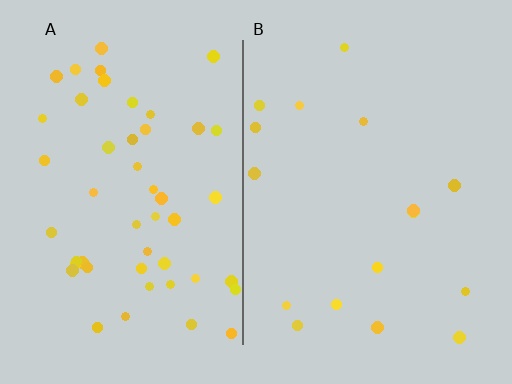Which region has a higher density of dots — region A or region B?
A (the left).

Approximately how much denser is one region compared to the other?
Approximately 3.0× — region A over region B.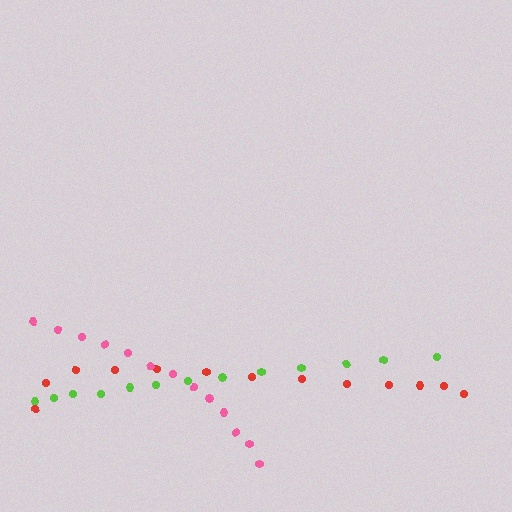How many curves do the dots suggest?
There are 3 distinct paths.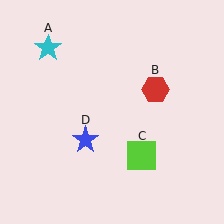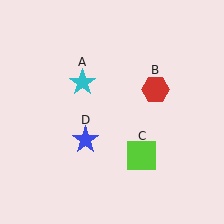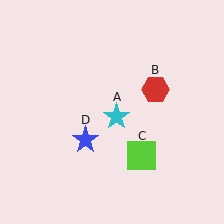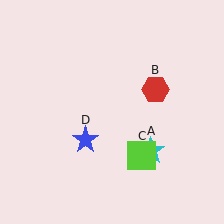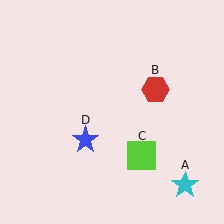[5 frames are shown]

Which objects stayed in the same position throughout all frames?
Red hexagon (object B) and lime square (object C) and blue star (object D) remained stationary.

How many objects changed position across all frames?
1 object changed position: cyan star (object A).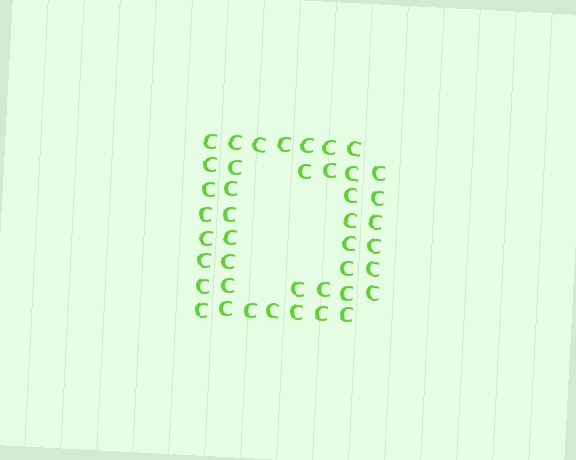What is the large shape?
The large shape is the letter D.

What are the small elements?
The small elements are letter C's.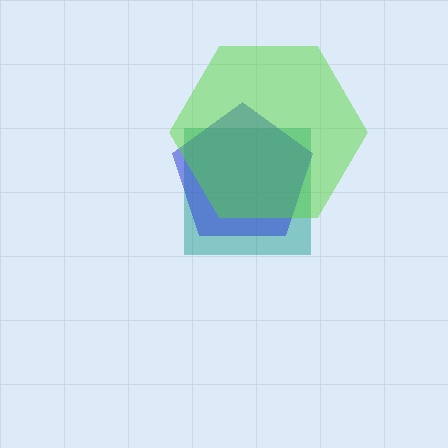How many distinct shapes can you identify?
There are 3 distinct shapes: a teal square, a blue pentagon, a lime hexagon.